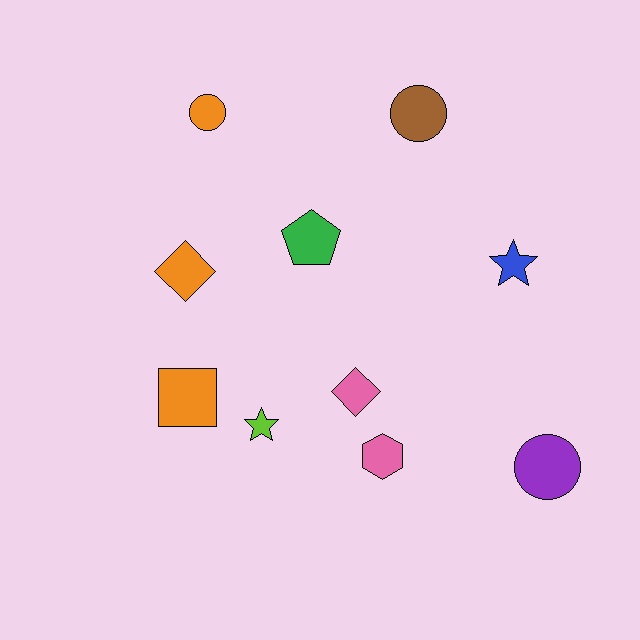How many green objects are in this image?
There is 1 green object.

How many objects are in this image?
There are 10 objects.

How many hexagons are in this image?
There is 1 hexagon.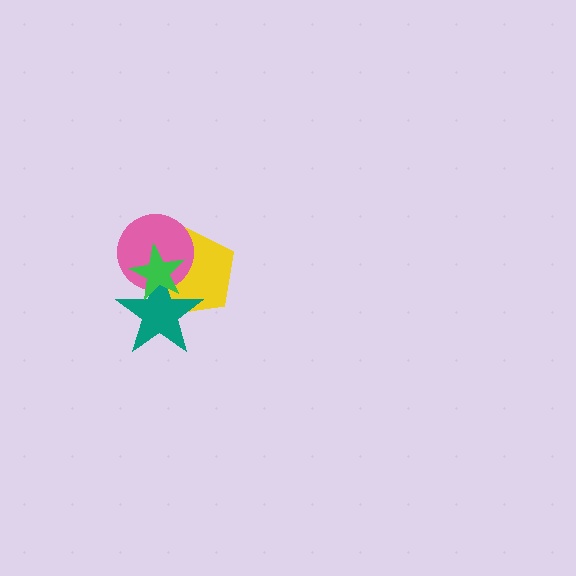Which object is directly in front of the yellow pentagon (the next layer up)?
The pink circle is directly in front of the yellow pentagon.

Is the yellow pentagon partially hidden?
Yes, it is partially covered by another shape.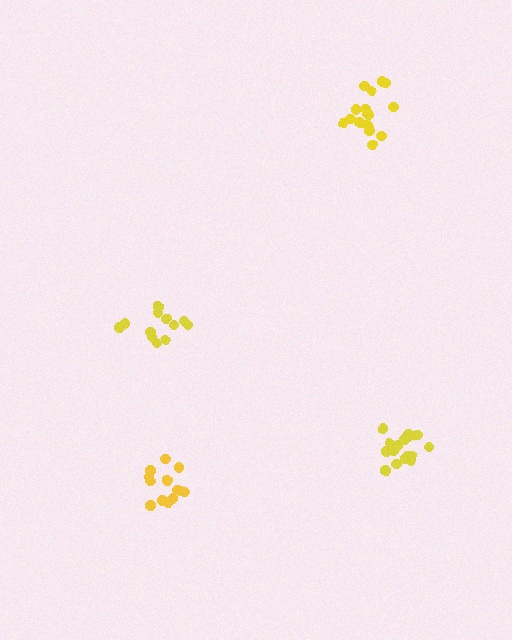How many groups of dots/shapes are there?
There are 4 groups.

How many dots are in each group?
Group 1: 12 dots, Group 2: 17 dots, Group 3: 16 dots, Group 4: 13 dots (58 total).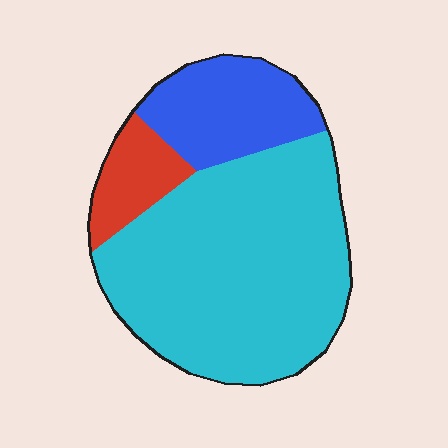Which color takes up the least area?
Red, at roughly 10%.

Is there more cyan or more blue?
Cyan.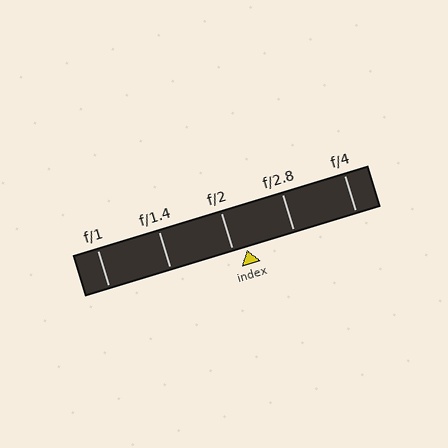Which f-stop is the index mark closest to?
The index mark is closest to f/2.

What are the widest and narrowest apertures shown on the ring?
The widest aperture shown is f/1 and the narrowest is f/4.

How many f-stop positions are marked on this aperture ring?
There are 5 f-stop positions marked.